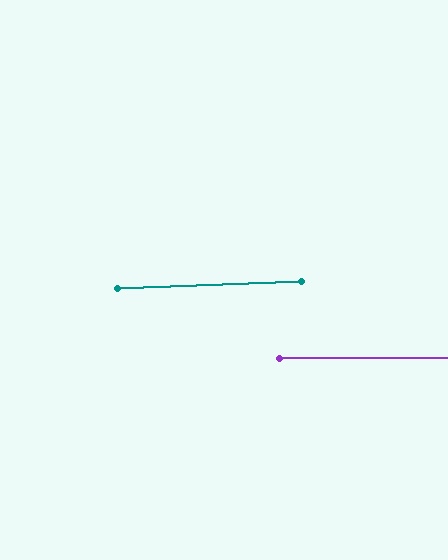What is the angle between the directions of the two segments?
Approximately 2 degrees.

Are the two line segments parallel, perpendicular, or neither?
Parallel — their directions differ by only 1.7°.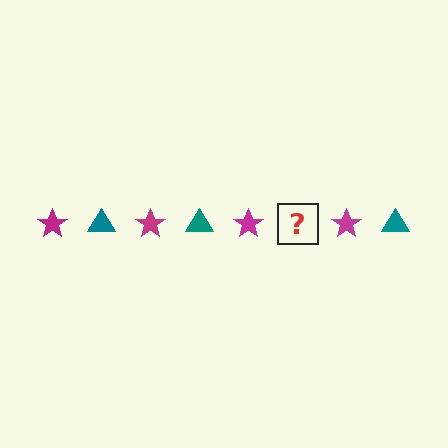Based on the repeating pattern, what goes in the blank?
The blank should be a teal triangle.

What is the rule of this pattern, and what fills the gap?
The rule is that the pattern alternates between magenta star and teal triangle. The gap should be filled with a teal triangle.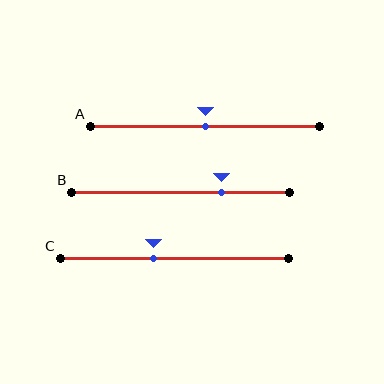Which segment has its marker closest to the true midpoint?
Segment A has its marker closest to the true midpoint.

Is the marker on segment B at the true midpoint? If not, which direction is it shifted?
No, the marker on segment B is shifted to the right by about 19% of the segment length.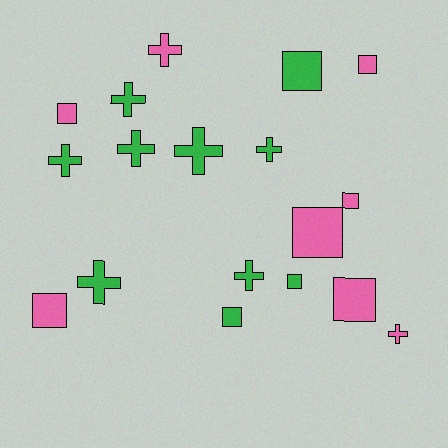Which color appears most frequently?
Green, with 10 objects.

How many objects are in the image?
There are 18 objects.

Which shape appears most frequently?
Cross, with 9 objects.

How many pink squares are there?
There are 6 pink squares.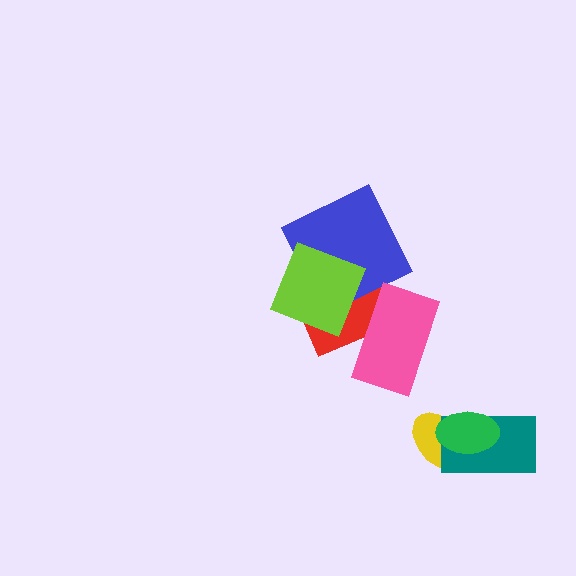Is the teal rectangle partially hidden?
Yes, it is partially covered by another shape.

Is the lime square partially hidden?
No, no other shape covers it.